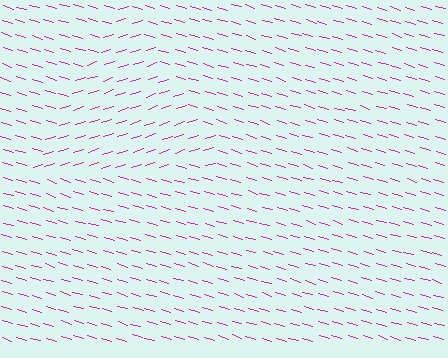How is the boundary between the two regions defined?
The boundary is defined purely by a change in line orientation (approximately 35 degrees difference). All lines are the same color and thickness.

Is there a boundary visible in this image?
Yes, there is a texture boundary formed by a change in line orientation.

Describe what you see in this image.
The image is filled with small magenta line segments. A triangle region in the image has lines oriented differently from the surrounding lines, creating a visible texture boundary.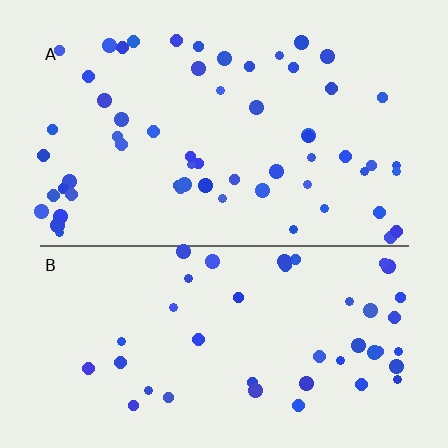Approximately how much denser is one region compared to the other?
Approximately 1.3× — region A over region B.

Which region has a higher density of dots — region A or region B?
A (the top).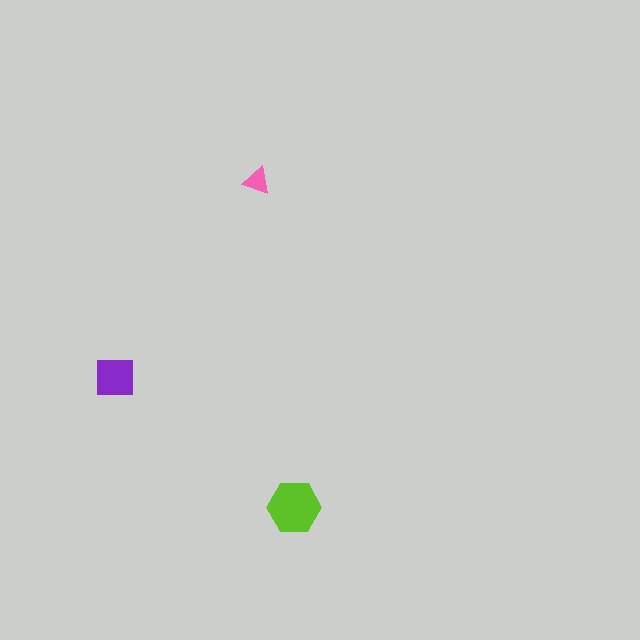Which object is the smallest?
The pink triangle.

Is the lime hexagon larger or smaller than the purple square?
Larger.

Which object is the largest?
The lime hexagon.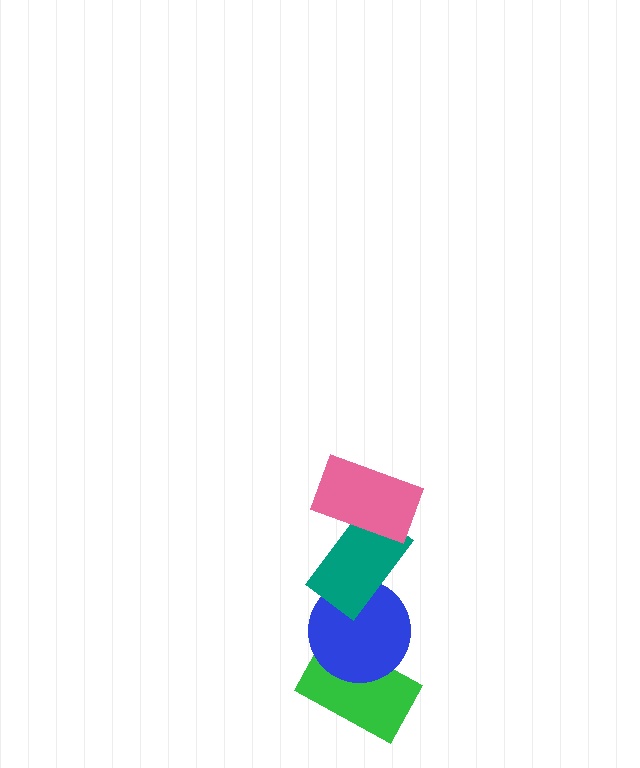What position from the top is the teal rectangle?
The teal rectangle is 2nd from the top.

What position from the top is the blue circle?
The blue circle is 3rd from the top.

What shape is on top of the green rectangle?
The blue circle is on top of the green rectangle.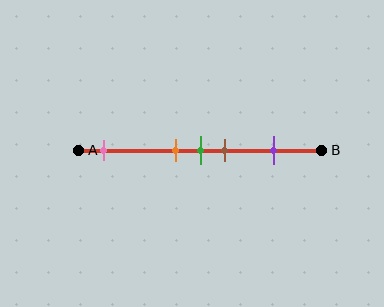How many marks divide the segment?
There are 5 marks dividing the segment.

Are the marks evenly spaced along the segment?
No, the marks are not evenly spaced.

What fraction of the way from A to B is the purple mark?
The purple mark is approximately 80% (0.8) of the way from A to B.